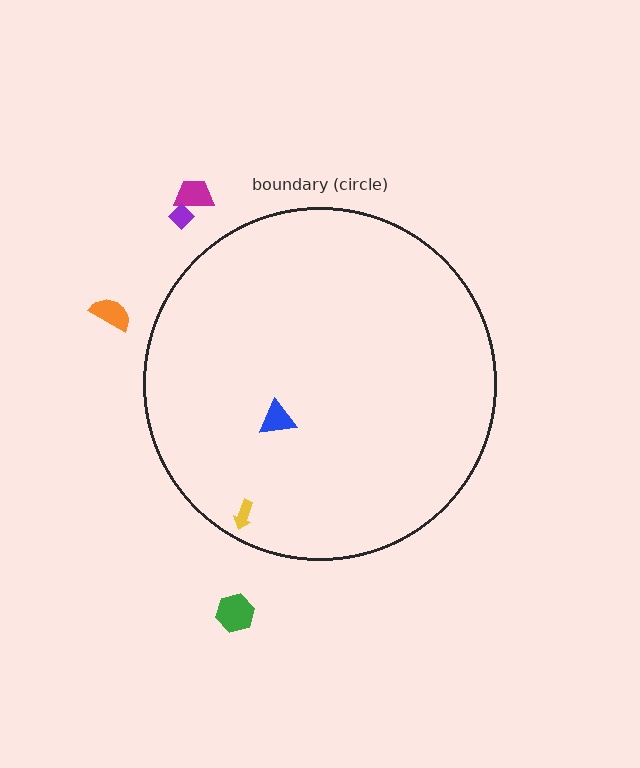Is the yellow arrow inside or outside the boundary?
Inside.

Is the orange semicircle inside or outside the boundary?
Outside.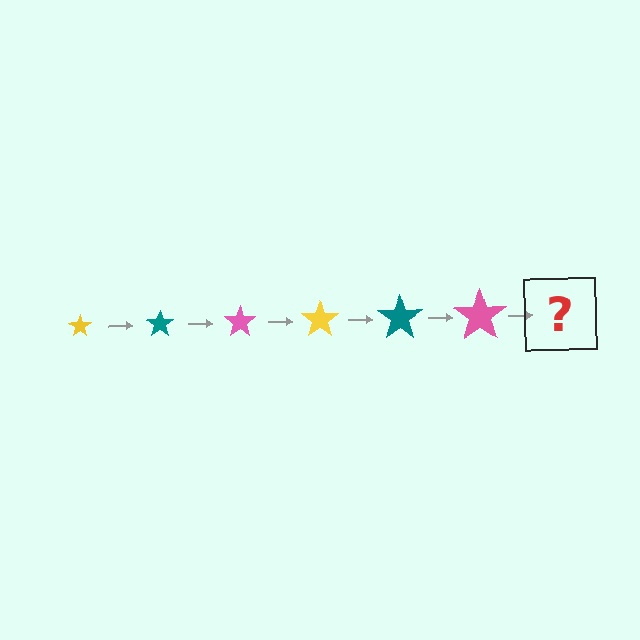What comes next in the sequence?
The next element should be a yellow star, larger than the previous one.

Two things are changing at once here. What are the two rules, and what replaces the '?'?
The two rules are that the star grows larger each step and the color cycles through yellow, teal, and pink. The '?' should be a yellow star, larger than the previous one.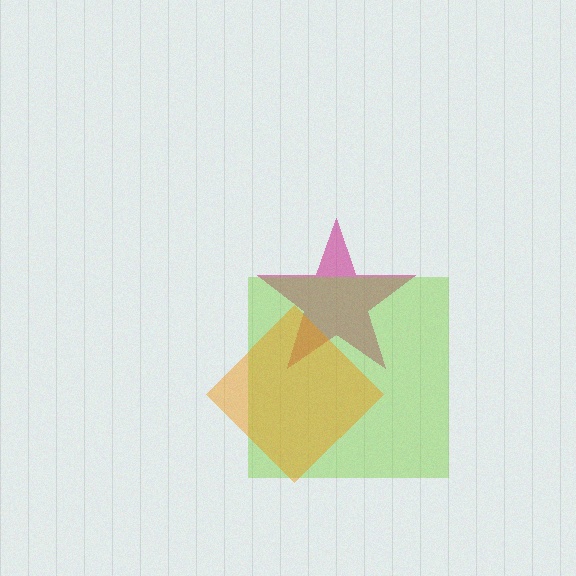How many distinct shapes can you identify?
There are 3 distinct shapes: a magenta star, a lime square, an orange diamond.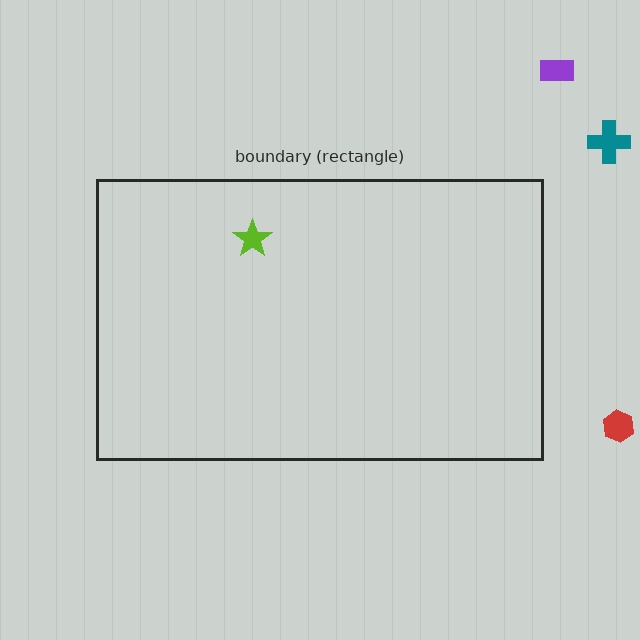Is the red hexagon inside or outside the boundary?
Outside.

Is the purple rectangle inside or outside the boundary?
Outside.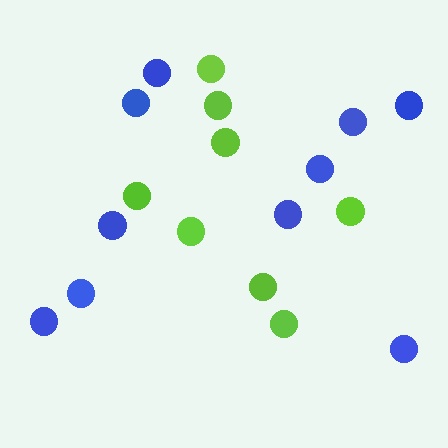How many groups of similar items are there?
There are 2 groups: one group of lime circles (8) and one group of blue circles (10).